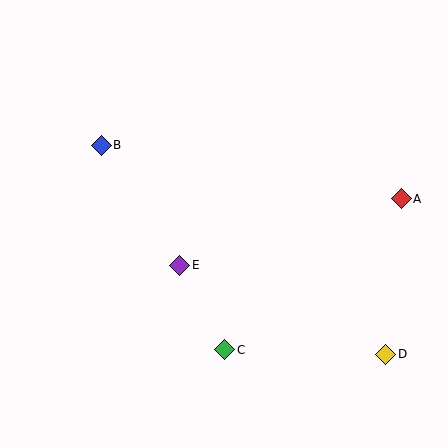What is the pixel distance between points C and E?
The distance between C and E is 95 pixels.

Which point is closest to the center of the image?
Point E at (180, 265) is closest to the center.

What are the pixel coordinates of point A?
Point A is at (401, 199).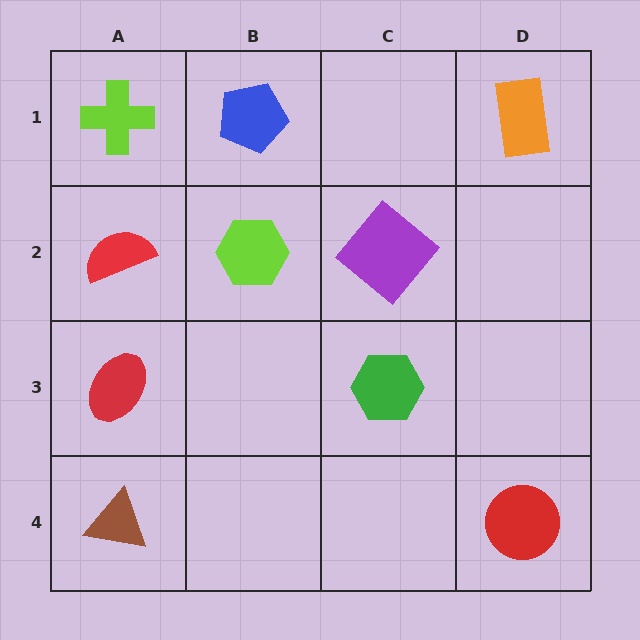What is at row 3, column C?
A green hexagon.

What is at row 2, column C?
A purple diamond.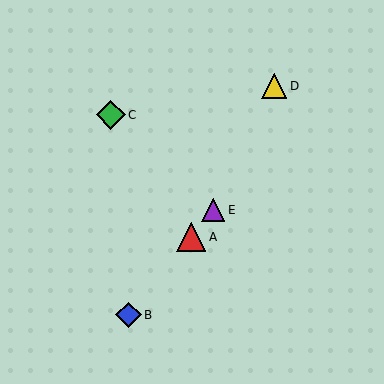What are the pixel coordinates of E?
Object E is at (213, 210).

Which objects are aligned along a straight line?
Objects A, B, E are aligned along a straight line.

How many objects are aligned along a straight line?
3 objects (A, B, E) are aligned along a straight line.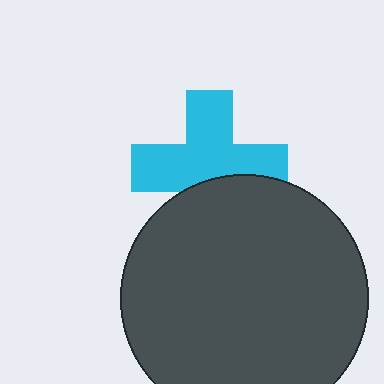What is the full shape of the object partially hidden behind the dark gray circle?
The partially hidden object is a cyan cross.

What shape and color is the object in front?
The object in front is a dark gray circle.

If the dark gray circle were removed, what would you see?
You would see the complete cyan cross.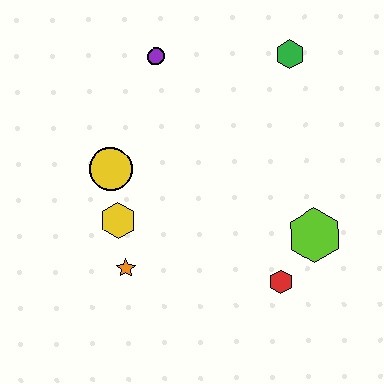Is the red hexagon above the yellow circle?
No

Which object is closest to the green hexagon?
The purple circle is closest to the green hexagon.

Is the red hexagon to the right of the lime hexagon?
No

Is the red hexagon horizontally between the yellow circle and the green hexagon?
Yes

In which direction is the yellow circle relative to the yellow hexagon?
The yellow circle is above the yellow hexagon.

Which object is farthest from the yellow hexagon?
The green hexagon is farthest from the yellow hexagon.